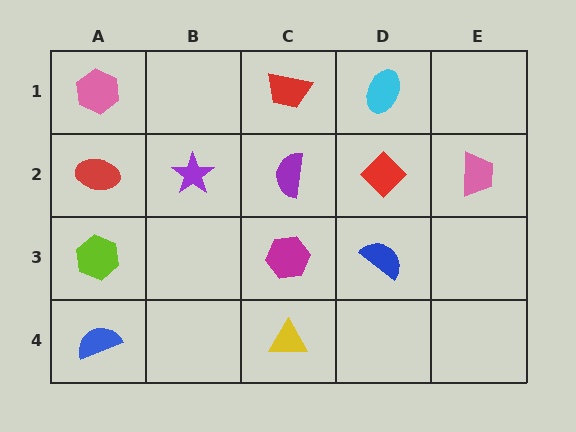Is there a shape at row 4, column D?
No, that cell is empty.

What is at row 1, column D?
A cyan ellipse.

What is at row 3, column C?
A magenta hexagon.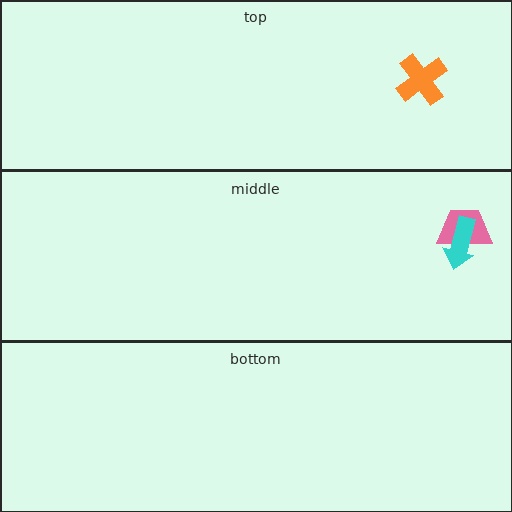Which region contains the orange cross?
The top region.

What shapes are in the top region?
The orange cross.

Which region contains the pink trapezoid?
The middle region.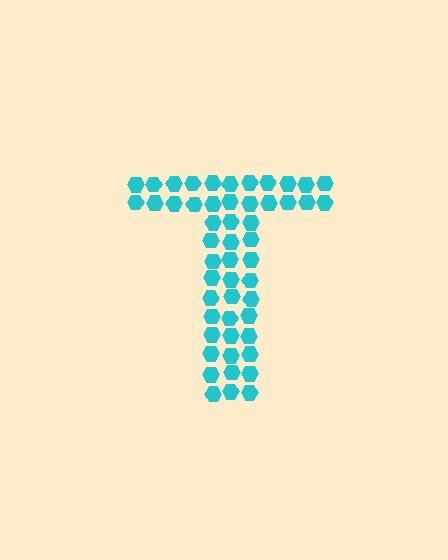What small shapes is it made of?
It is made of small hexagons.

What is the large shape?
The large shape is the letter T.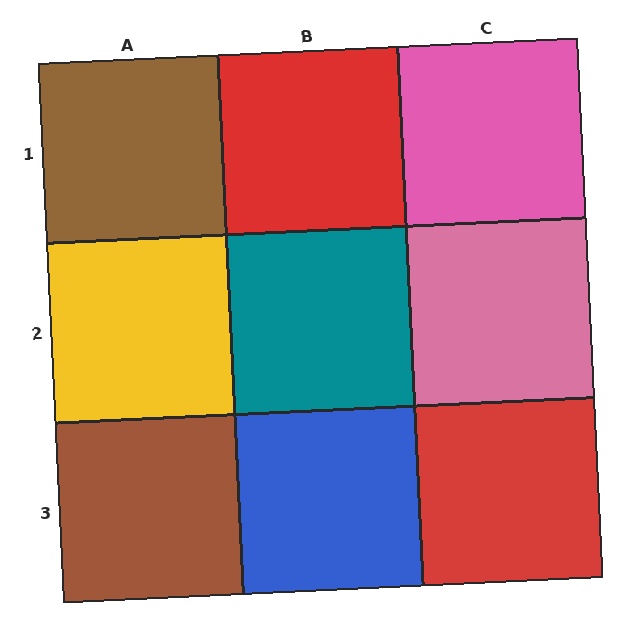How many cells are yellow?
1 cell is yellow.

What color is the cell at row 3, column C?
Red.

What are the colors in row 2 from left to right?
Yellow, teal, pink.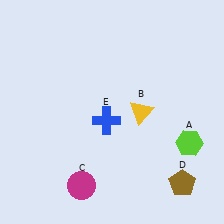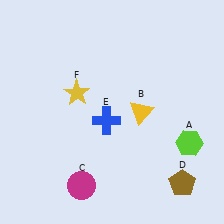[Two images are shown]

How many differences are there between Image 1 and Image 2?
There is 1 difference between the two images.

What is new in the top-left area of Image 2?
A yellow star (F) was added in the top-left area of Image 2.